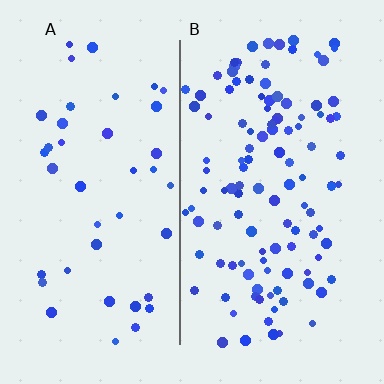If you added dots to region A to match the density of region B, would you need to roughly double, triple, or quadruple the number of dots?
Approximately triple.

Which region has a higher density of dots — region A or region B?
B (the right).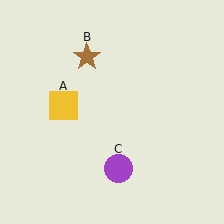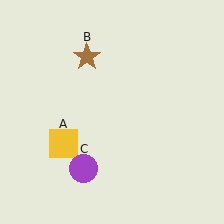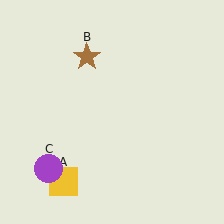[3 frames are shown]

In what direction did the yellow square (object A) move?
The yellow square (object A) moved down.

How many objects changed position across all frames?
2 objects changed position: yellow square (object A), purple circle (object C).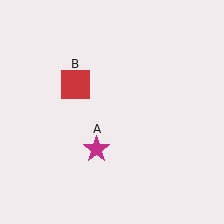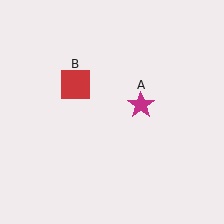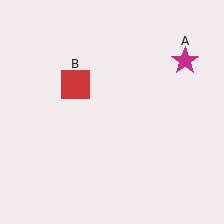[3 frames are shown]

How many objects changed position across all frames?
1 object changed position: magenta star (object A).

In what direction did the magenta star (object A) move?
The magenta star (object A) moved up and to the right.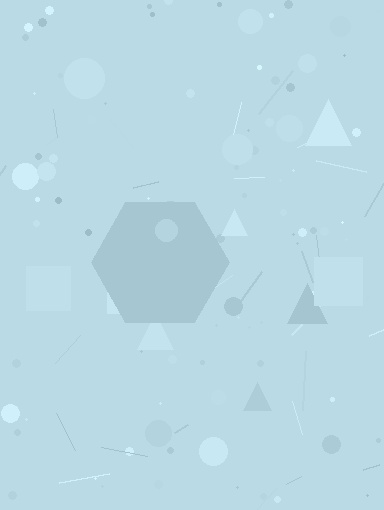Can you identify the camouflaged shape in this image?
The camouflaged shape is a hexagon.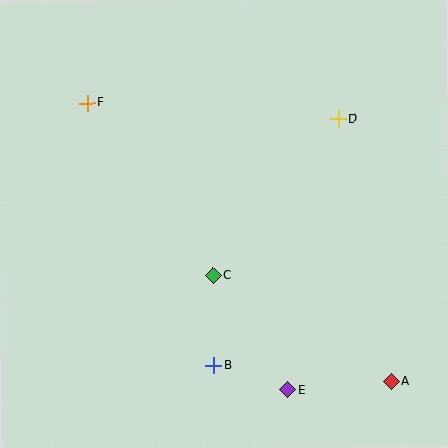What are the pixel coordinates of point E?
Point E is at (288, 390).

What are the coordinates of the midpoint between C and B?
The midpoint between C and B is at (213, 320).